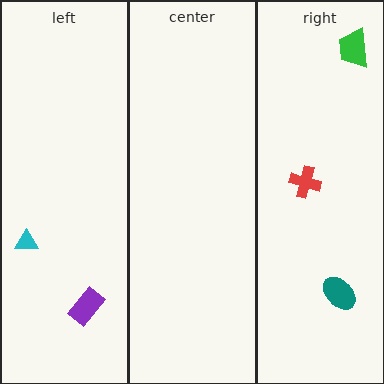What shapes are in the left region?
The purple rectangle, the cyan triangle.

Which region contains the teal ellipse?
The right region.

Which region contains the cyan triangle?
The left region.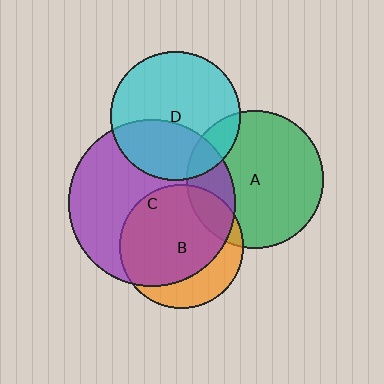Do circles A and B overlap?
Yes.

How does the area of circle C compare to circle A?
Approximately 1.5 times.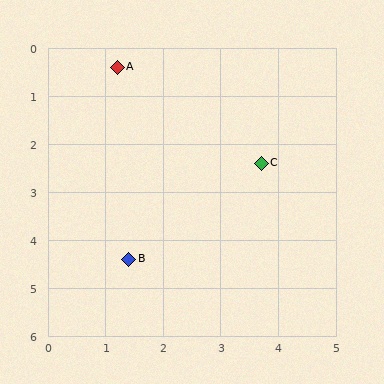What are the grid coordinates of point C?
Point C is at approximately (3.7, 2.4).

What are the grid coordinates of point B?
Point B is at approximately (1.4, 4.4).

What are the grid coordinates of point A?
Point A is at approximately (1.2, 0.4).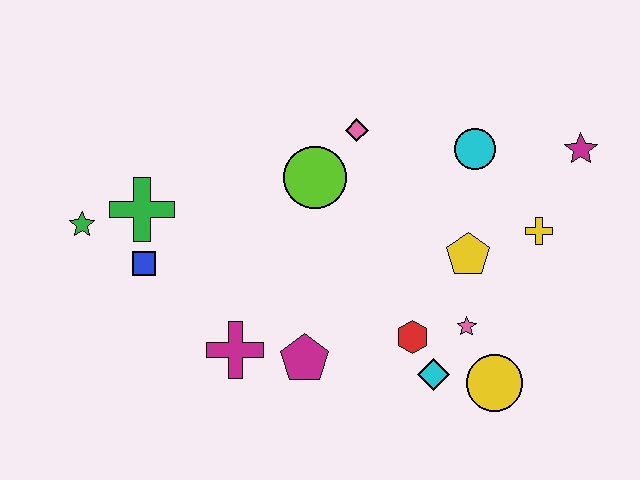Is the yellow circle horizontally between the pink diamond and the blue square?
No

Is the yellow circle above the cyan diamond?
No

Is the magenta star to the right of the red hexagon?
Yes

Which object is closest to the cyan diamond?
The red hexagon is closest to the cyan diamond.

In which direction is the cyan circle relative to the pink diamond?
The cyan circle is to the right of the pink diamond.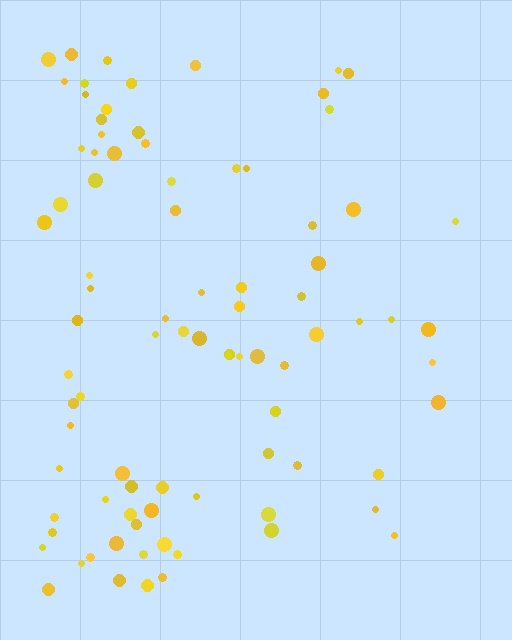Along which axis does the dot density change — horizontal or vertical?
Horizontal.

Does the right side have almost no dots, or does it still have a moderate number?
Still a moderate number, just noticeably fewer than the left.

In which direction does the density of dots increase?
From right to left, with the left side densest.